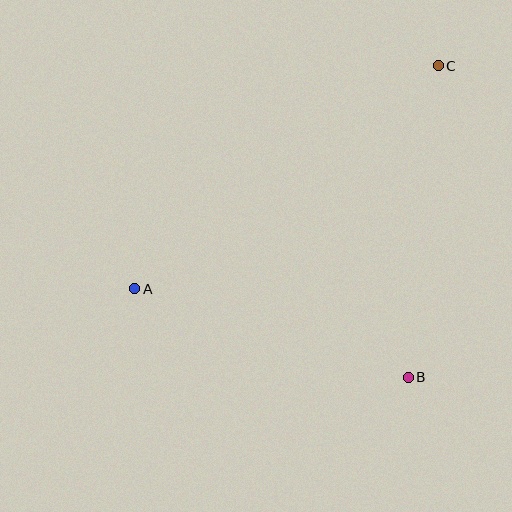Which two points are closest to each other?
Points A and B are closest to each other.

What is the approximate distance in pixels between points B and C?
The distance between B and C is approximately 313 pixels.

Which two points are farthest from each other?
Points A and C are farthest from each other.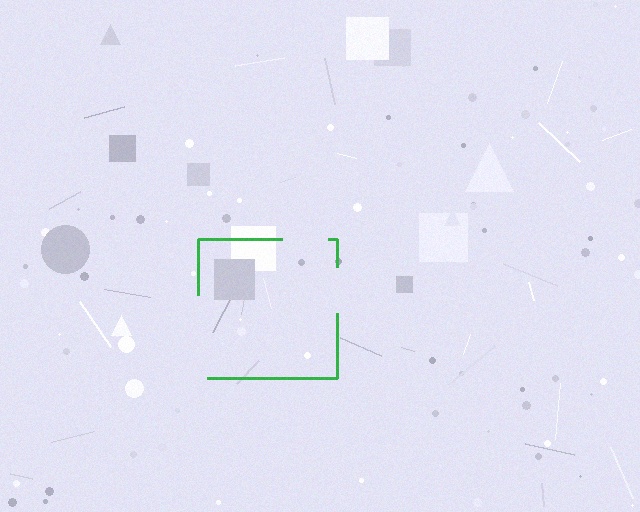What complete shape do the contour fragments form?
The contour fragments form a square.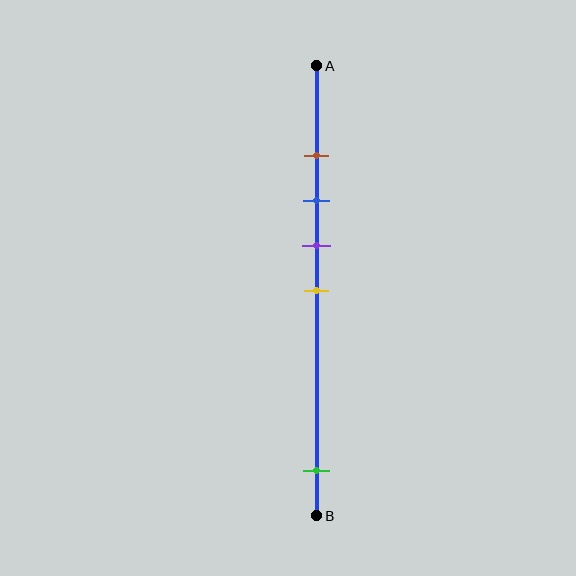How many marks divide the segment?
There are 5 marks dividing the segment.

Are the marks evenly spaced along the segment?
No, the marks are not evenly spaced.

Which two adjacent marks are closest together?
The brown and blue marks are the closest adjacent pair.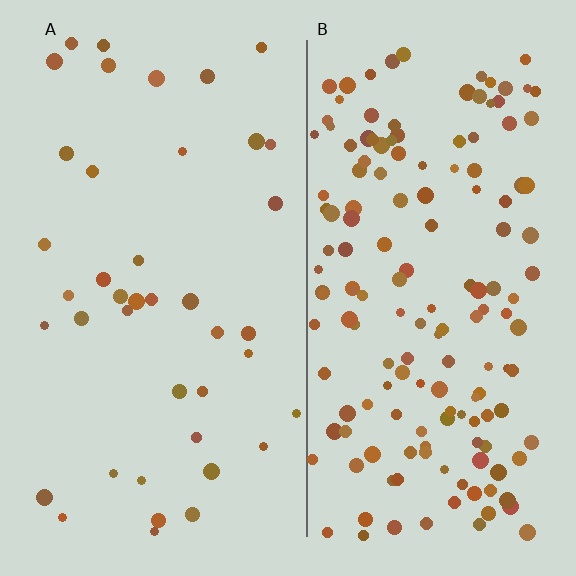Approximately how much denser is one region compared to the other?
Approximately 3.9× — region B over region A.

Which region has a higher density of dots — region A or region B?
B (the right).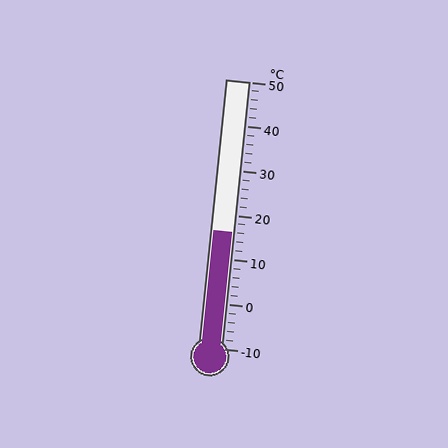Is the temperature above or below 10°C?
The temperature is above 10°C.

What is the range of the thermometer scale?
The thermometer scale ranges from -10°C to 50°C.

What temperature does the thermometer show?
The thermometer shows approximately 16°C.